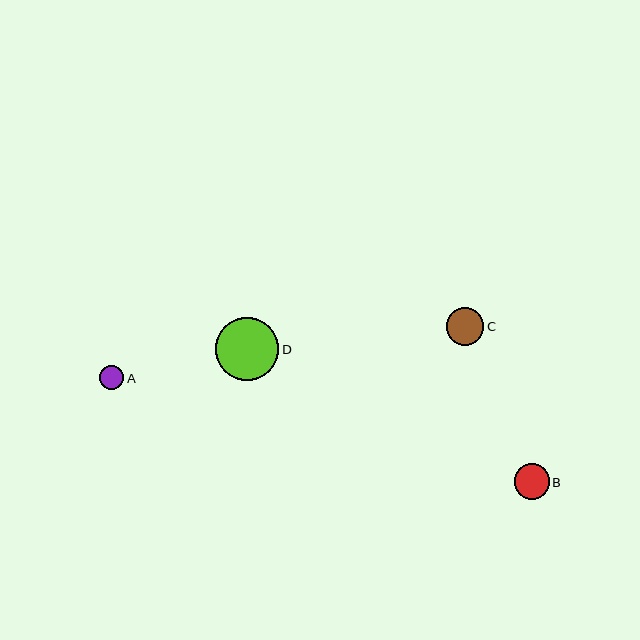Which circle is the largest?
Circle D is the largest with a size of approximately 63 pixels.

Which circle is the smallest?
Circle A is the smallest with a size of approximately 24 pixels.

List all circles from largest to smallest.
From largest to smallest: D, C, B, A.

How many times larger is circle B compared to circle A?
Circle B is approximately 1.5 times the size of circle A.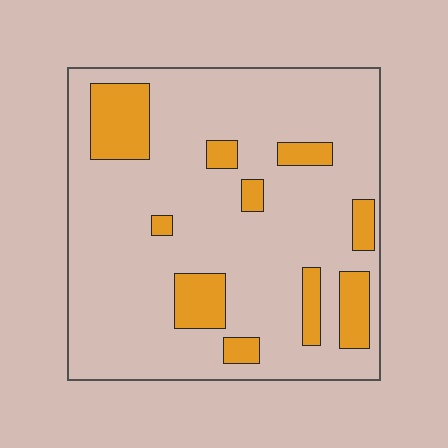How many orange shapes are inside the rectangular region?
10.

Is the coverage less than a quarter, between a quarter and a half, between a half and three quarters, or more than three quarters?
Less than a quarter.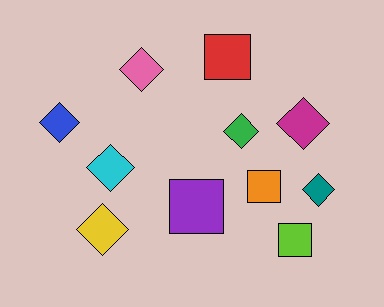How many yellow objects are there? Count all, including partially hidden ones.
There is 1 yellow object.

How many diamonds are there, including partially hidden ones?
There are 7 diamonds.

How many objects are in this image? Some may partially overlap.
There are 11 objects.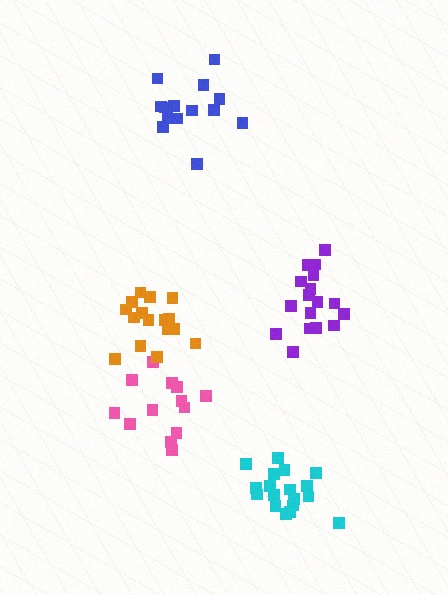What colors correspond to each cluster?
The clusters are colored: pink, purple, cyan, orange, blue.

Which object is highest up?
The blue cluster is topmost.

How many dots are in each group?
Group 1: 13 dots, Group 2: 17 dots, Group 3: 18 dots, Group 4: 16 dots, Group 5: 14 dots (78 total).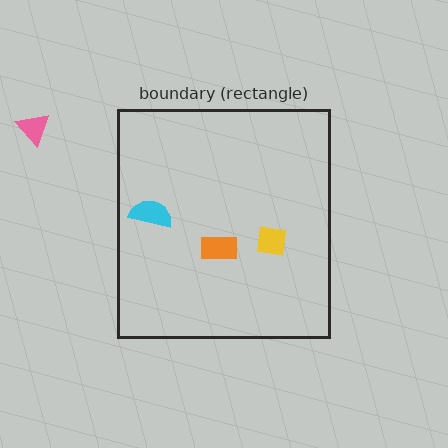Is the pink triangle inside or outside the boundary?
Outside.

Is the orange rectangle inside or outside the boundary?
Inside.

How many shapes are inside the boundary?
3 inside, 1 outside.